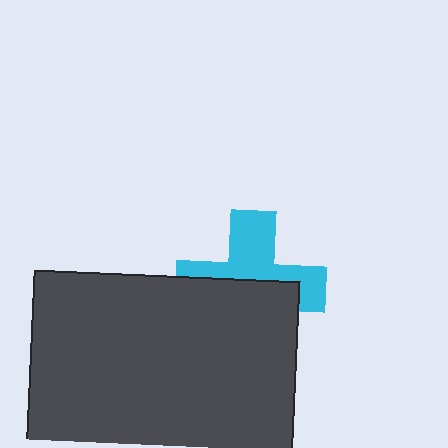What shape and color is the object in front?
The object in front is a dark gray rectangle.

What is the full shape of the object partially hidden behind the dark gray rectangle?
The partially hidden object is a cyan cross.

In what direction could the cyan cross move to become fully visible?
The cyan cross could move up. That would shift it out from behind the dark gray rectangle entirely.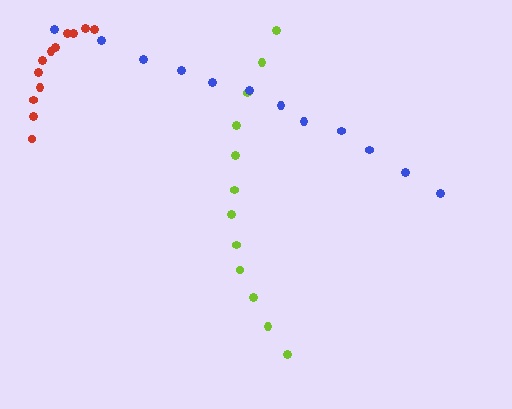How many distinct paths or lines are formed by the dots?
There are 3 distinct paths.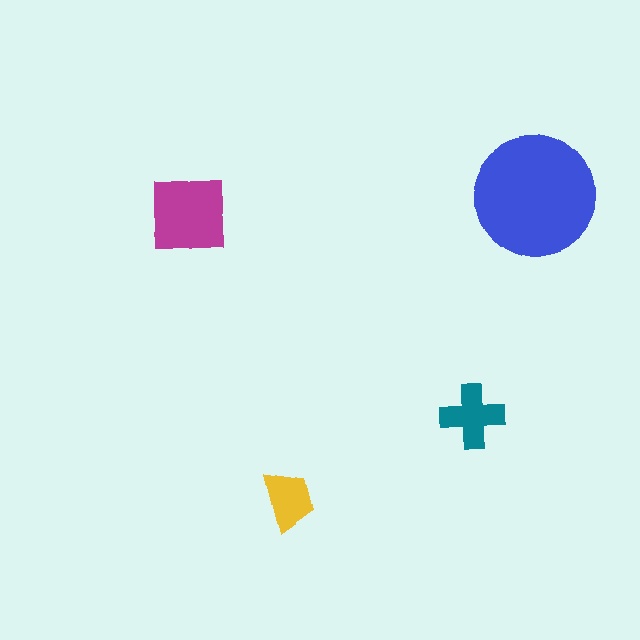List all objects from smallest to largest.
The yellow trapezoid, the teal cross, the magenta square, the blue circle.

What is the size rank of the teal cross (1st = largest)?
3rd.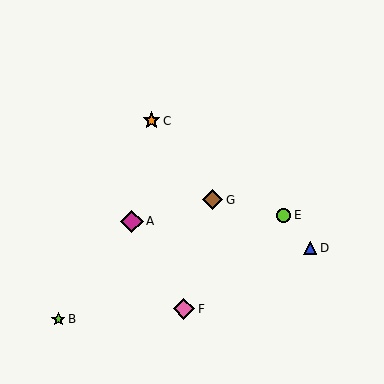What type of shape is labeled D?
Shape D is a blue triangle.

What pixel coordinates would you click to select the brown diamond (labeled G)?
Click at (212, 200) to select the brown diamond G.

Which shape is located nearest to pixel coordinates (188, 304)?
The pink diamond (labeled F) at (184, 309) is nearest to that location.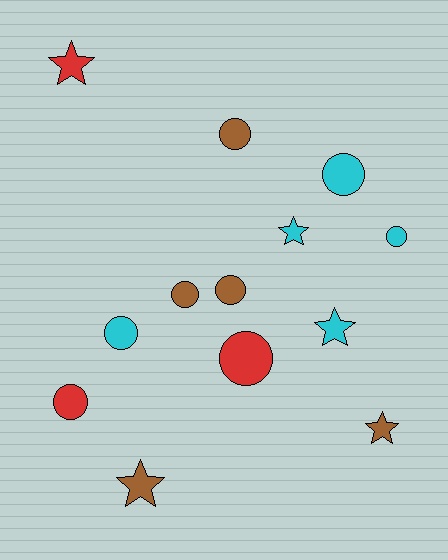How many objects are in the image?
There are 13 objects.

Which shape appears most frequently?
Circle, with 8 objects.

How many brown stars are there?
There are 2 brown stars.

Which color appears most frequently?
Cyan, with 5 objects.